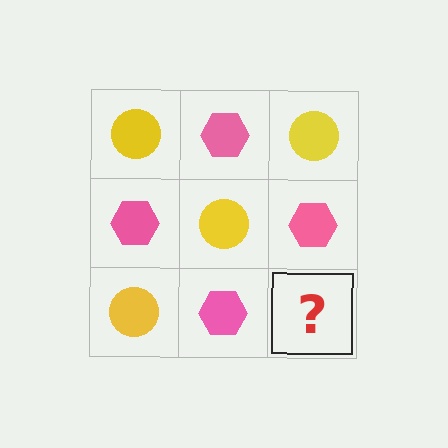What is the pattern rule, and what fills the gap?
The rule is that it alternates yellow circle and pink hexagon in a checkerboard pattern. The gap should be filled with a yellow circle.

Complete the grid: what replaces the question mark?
The question mark should be replaced with a yellow circle.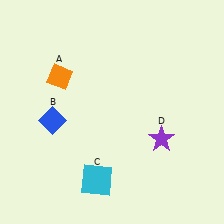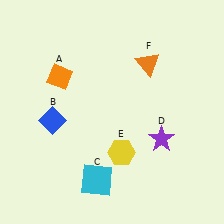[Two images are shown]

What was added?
A yellow hexagon (E), an orange triangle (F) were added in Image 2.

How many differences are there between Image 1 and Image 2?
There are 2 differences between the two images.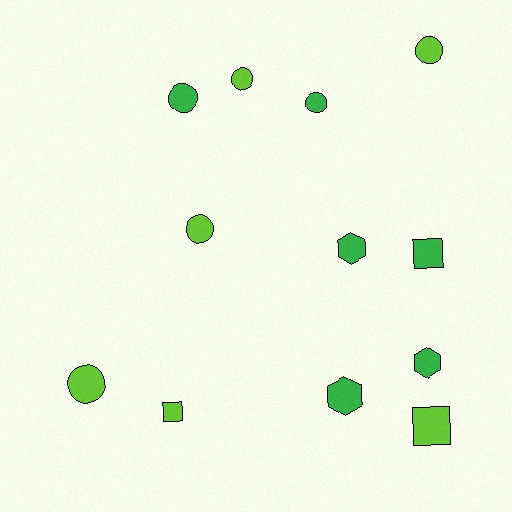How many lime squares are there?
There are 2 lime squares.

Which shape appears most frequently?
Circle, with 6 objects.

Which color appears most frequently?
Green, with 6 objects.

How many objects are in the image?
There are 12 objects.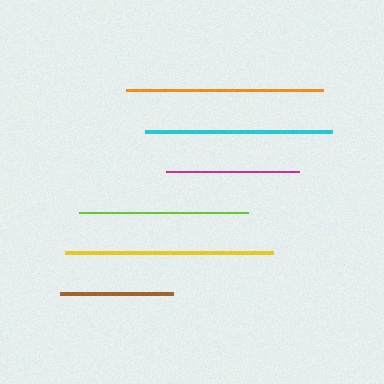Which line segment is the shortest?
The brown line is the shortest at approximately 113 pixels.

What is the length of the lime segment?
The lime segment is approximately 169 pixels long.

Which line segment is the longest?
The yellow line is the longest at approximately 207 pixels.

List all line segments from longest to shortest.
From longest to shortest: yellow, orange, cyan, lime, magenta, brown.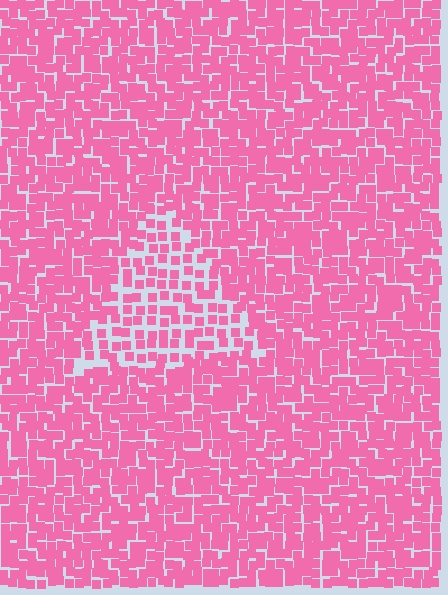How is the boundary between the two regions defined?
The boundary is defined by a change in element density (approximately 1.7x ratio). All elements are the same color, size, and shape.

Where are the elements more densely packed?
The elements are more densely packed outside the triangle boundary.